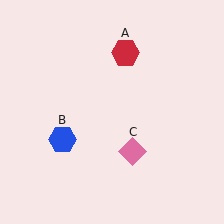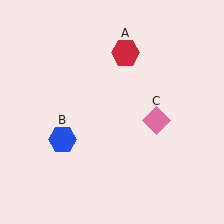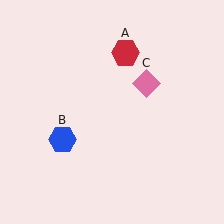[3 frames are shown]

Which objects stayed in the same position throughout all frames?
Red hexagon (object A) and blue hexagon (object B) remained stationary.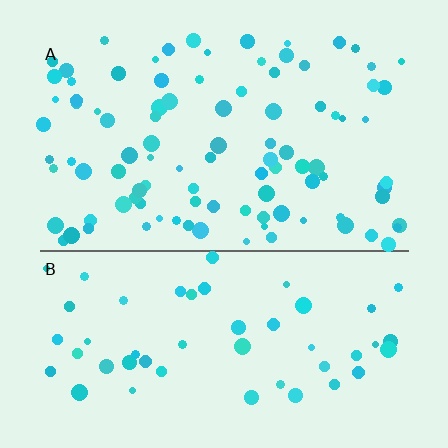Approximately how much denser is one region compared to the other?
Approximately 1.9× — region A over region B.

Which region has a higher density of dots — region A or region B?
A (the top).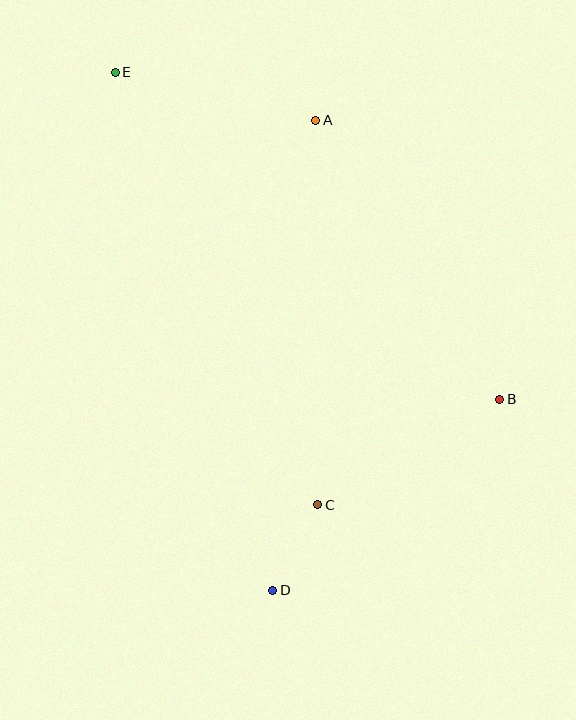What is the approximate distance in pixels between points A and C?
The distance between A and C is approximately 385 pixels.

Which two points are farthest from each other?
Points D and E are farthest from each other.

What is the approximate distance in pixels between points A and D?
The distance between A and D is approximately 472 pixels.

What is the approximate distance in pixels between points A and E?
The distance between A and E is approximately 206 pixels.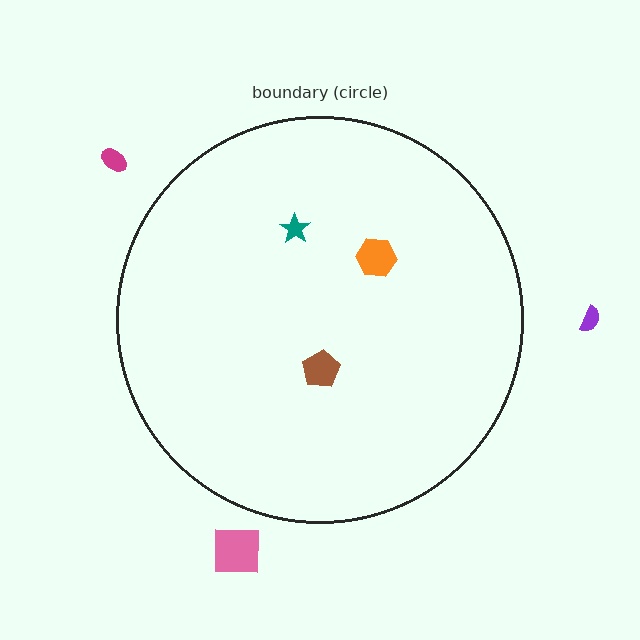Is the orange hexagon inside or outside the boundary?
Inside.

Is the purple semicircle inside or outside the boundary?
Outside.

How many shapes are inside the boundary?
3 inside, 3 outside.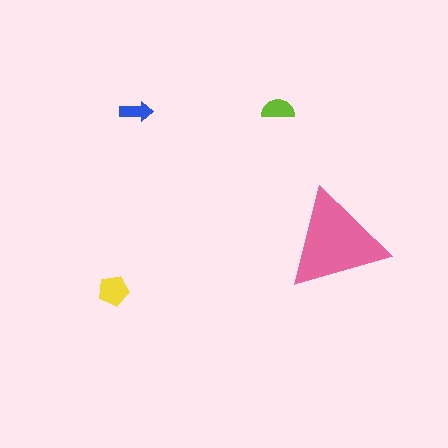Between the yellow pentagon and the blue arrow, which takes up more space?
The yellow pentagon.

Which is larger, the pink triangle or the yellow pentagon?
The pink triangle.